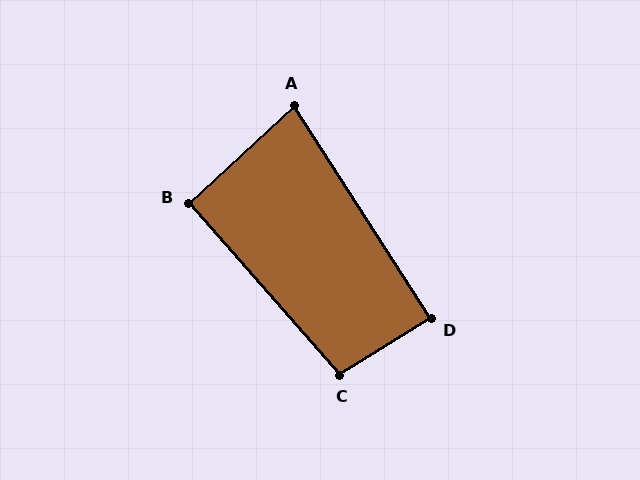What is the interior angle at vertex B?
Approximately 91 degrees (approximately right).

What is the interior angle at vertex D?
Approximately 89 degrees (approximately right).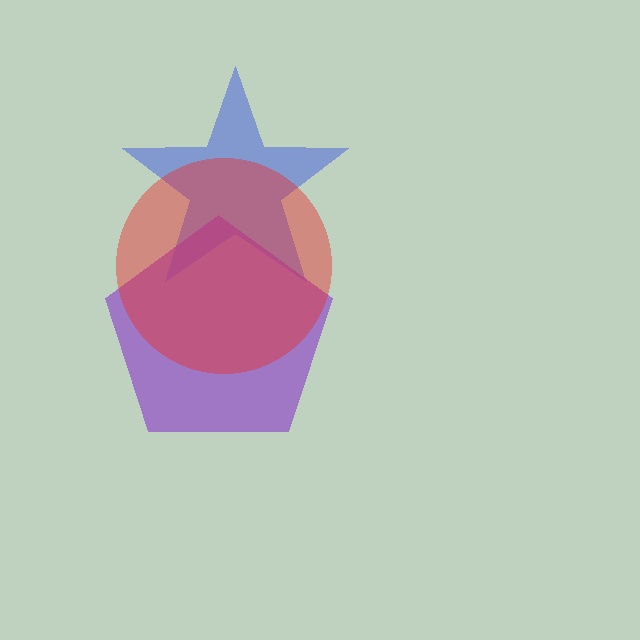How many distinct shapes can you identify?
There are 3 distinct shapes: a blue star, a purple pentagon, a red circle.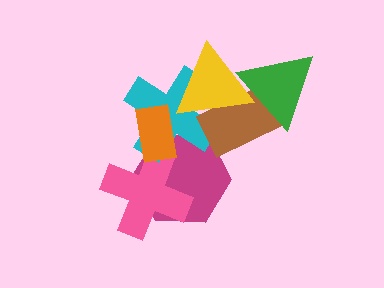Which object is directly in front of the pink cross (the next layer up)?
The cyan cross is directly in front of the pink cross.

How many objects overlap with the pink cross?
3 objects overlap with the pink cross.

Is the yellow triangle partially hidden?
Yes, it is partially covered by another shape.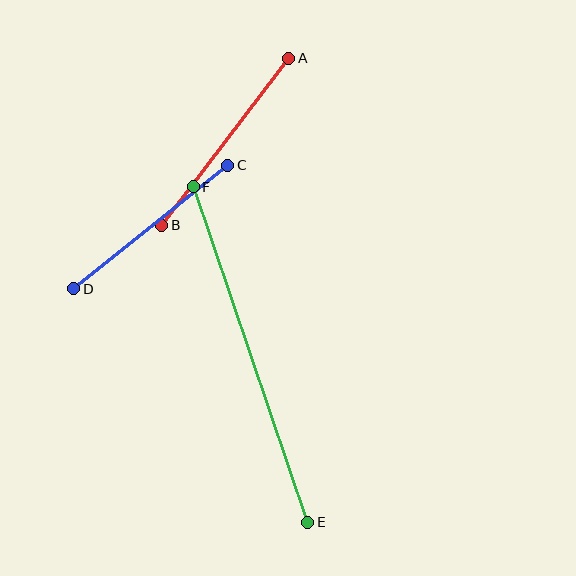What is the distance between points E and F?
The distance is approximately 354 pixels.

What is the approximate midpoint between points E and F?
The midpoint is at approximately (251, 355) pixels.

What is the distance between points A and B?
The distance is approximately 209 pixels.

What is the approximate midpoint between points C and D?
The midpoint is at approximately (151, 227) pixels.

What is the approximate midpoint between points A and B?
The midpoint is at approximately (225, 142) pixels.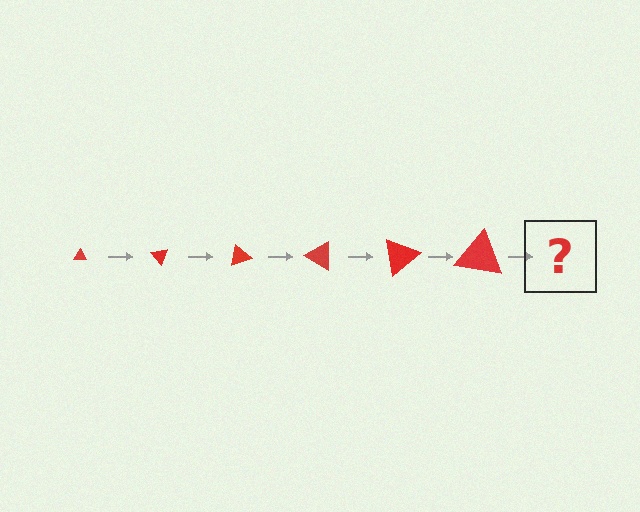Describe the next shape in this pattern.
It should be a triangle, larger than the previous one and rotated 300 degrees from the start.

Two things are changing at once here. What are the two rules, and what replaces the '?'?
The two rules are that the triangle grows larger each step and it rotates 50 degrees each step. The '?' should be a triangle, larger than the previous one and rotated 300 degrees from the start.